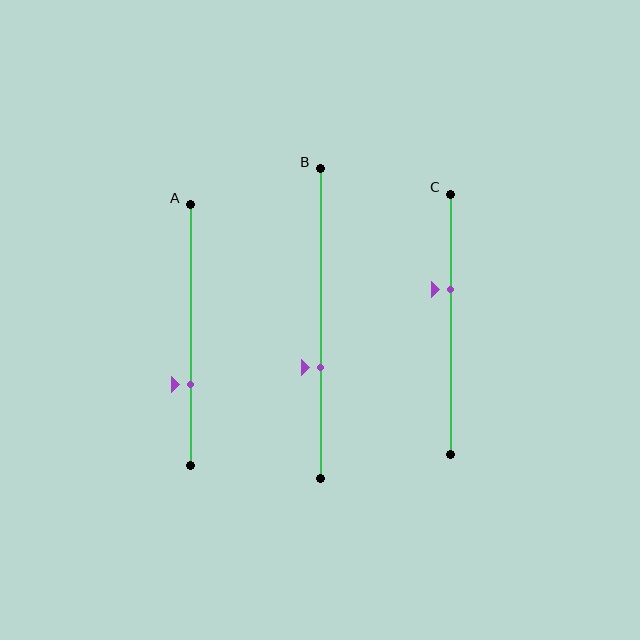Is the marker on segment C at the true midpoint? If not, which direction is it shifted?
No, the marker on segment C is shifted upward by about 13% of the segment length.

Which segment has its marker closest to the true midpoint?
Segment C has its marker closest to the true midpoint.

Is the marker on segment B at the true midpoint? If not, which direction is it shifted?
No, the marker on segment B is shifted downward by about 14% of the segment length.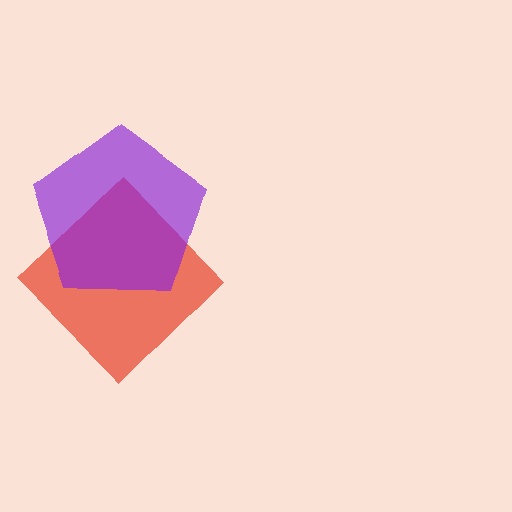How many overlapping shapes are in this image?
There are 2 overlapping shapes in the image.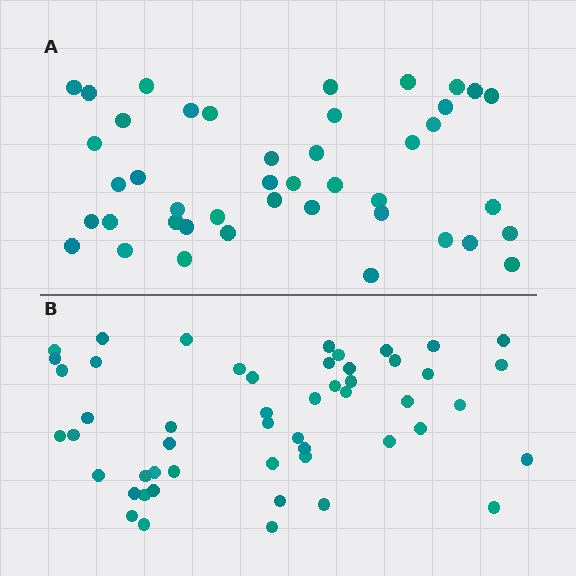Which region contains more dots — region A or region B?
Region B (the bottom region) has more dots.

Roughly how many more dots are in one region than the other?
Region B has roughly 8 or so more dots than region A.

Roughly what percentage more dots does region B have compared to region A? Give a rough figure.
About 20% more.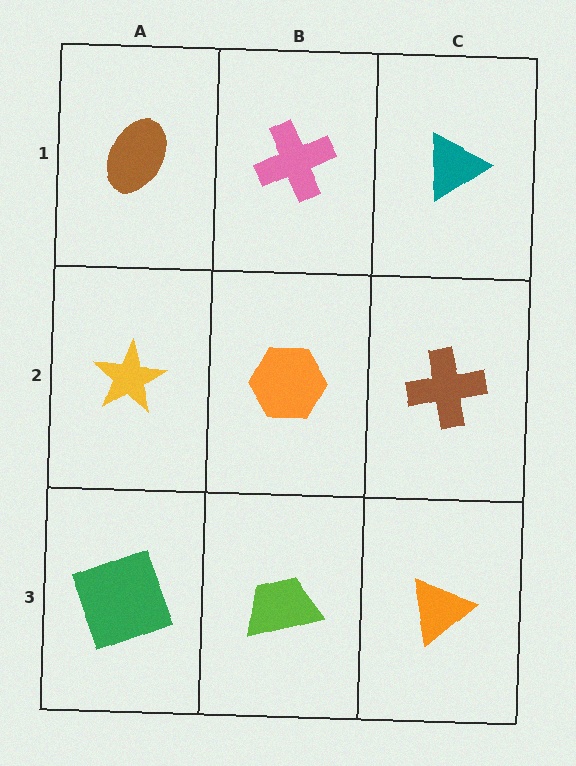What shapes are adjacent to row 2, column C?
A teal triangle (row 1, column C), an orange triangle (row 3, column C), an orange hexagon (row 2, column B).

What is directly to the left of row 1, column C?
A pink cross.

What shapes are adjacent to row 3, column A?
A yellow star (row 2, column A), a lime trapezoid (row 3, column B).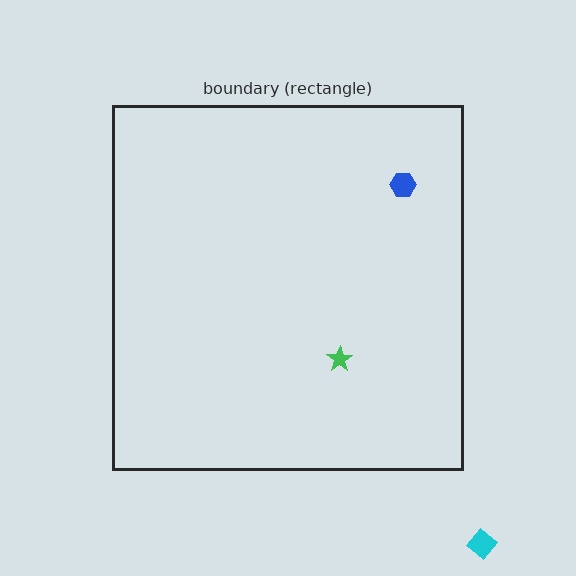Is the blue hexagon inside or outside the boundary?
Inside.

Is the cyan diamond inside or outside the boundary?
Outside.